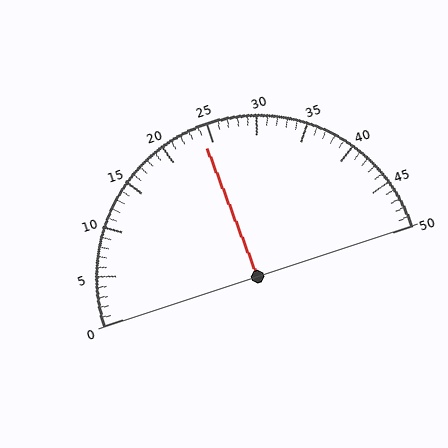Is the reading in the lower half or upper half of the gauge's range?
The reading is in the lower half of the range (0 to 50).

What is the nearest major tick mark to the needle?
The nearest major tick mark is 25.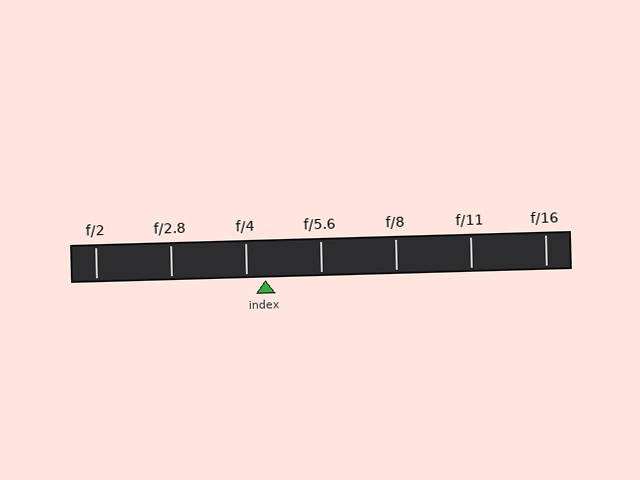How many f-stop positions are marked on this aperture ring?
There are 7 f-stop positions marked.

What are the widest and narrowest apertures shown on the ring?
The widest aperture shown is f/2 and the narrowest is f/16.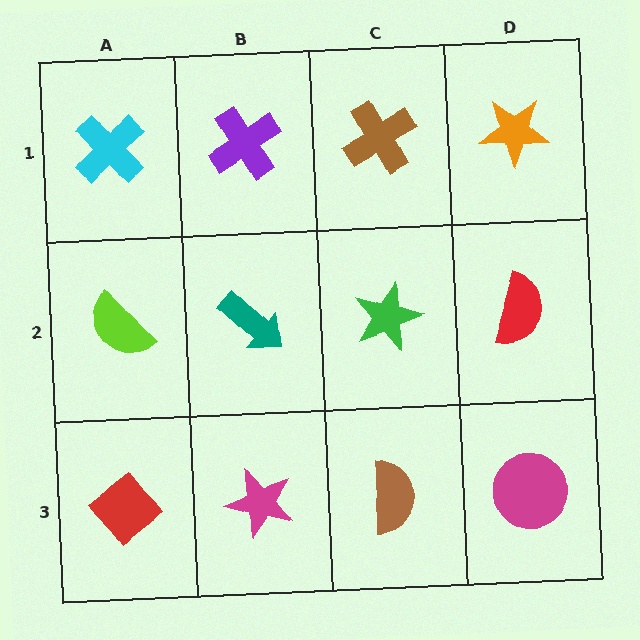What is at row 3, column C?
A brown semicircle.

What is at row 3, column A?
A red diamond.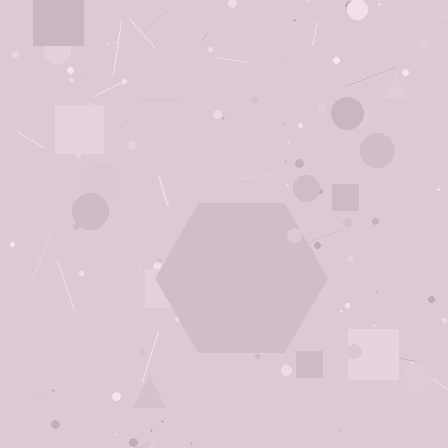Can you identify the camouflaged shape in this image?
The camouflaged shape is a hexagon.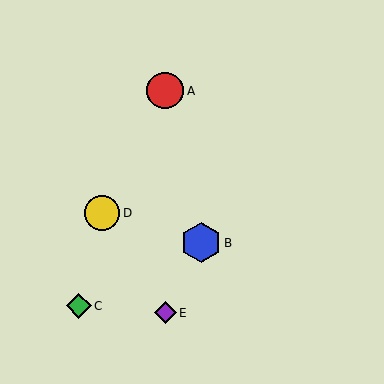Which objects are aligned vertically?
Objects A, E are aligned vertically.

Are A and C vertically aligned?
No, A is at x≈165 and C is at x≈79.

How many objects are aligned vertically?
2 objects (A, E) are aligned vertically.